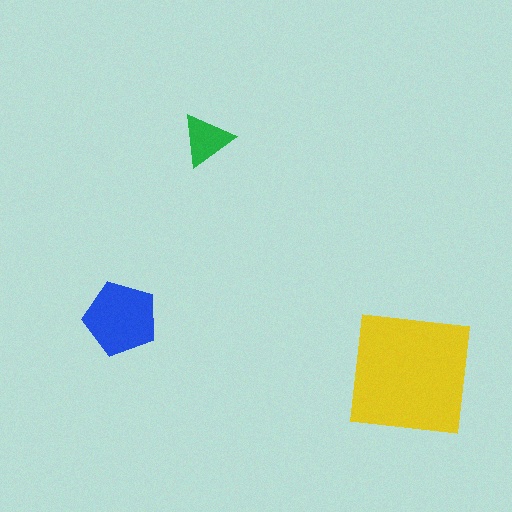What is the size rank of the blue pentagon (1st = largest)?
2nd.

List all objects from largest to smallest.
The yellow square, the blue pentagon, the green triangle.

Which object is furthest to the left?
The blue pentagon is leftmost.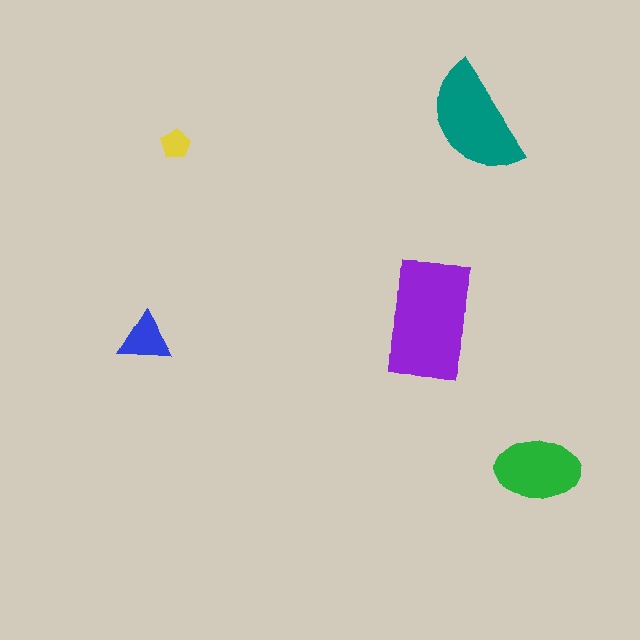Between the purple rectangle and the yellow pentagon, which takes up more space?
The purple rectangle.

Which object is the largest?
The purple rectangle.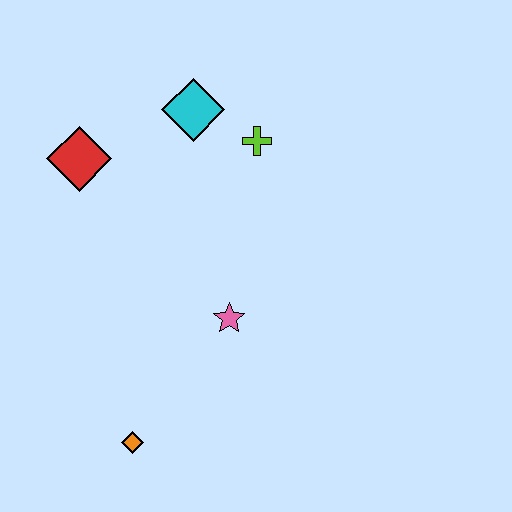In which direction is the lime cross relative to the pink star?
The lime cross is above the pink star.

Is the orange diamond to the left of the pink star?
Yes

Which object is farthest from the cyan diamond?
The orange diamond is farthest from the cyan diamond.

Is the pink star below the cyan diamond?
Yes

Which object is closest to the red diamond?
The cyan diamond is closest to the red diamond.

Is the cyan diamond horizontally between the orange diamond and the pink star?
Yes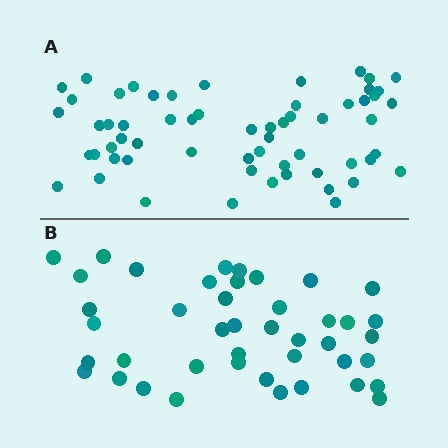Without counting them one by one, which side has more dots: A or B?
Region A (the top region) has more dots.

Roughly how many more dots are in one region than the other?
Region A has approximately 15 more dots than region B.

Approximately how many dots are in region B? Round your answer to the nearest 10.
About 40 dots. (The exact count is 43, which rounds to 40.)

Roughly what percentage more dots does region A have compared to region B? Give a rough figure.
About 40% more.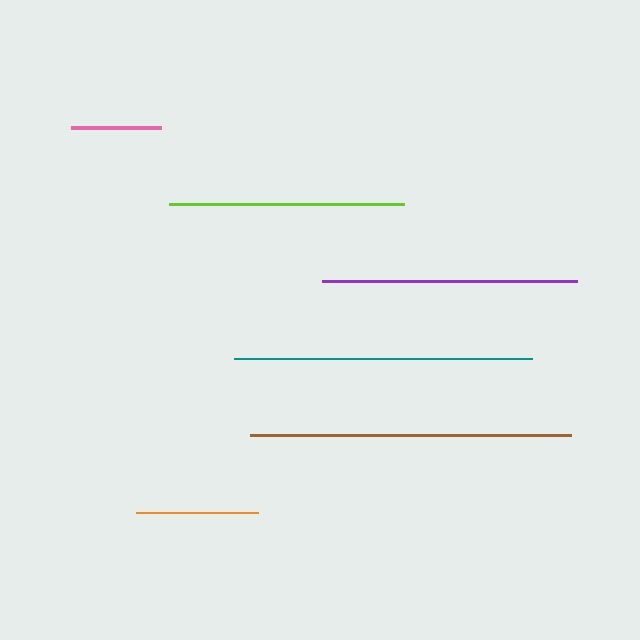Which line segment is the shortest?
The pink line is the shortest at approximately 91 pixels.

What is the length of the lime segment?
The lime segment is approximately 235 pixels long.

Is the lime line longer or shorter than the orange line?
The lime line is longer than the orange line.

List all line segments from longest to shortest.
From longest to shortest: brown, teal, purple, lime, orange, pink.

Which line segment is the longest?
The brown line is the longest at approximately 321 pixels.